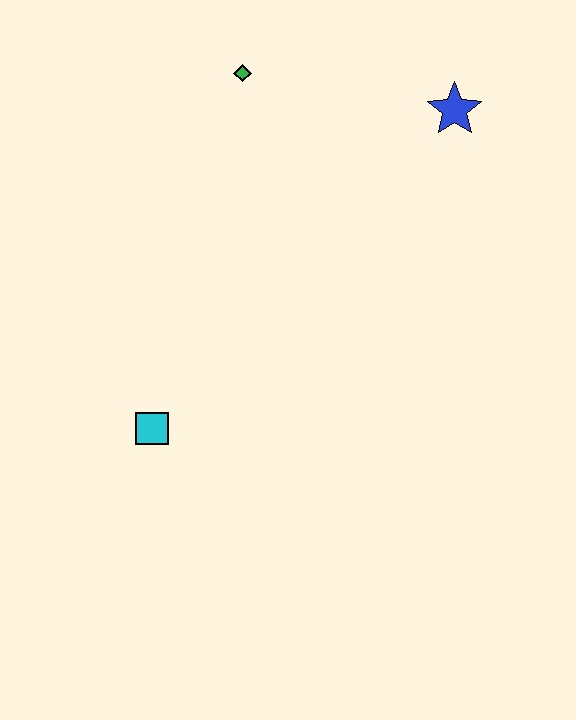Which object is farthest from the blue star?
The cyan square is farthest from the blue star.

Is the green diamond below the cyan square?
No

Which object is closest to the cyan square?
The green diamond is closest to the cyan square.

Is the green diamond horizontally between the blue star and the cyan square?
Yes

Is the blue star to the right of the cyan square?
Yes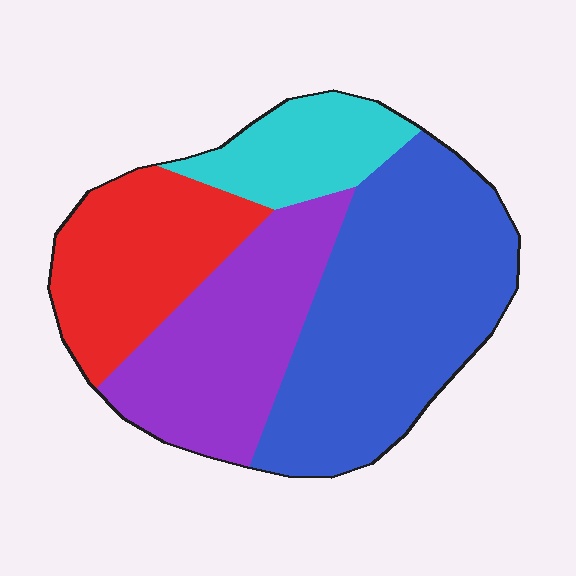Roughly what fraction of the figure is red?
Red covers 21% of the figure.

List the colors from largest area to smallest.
From largest to smallest: blue, purple, red, cyan.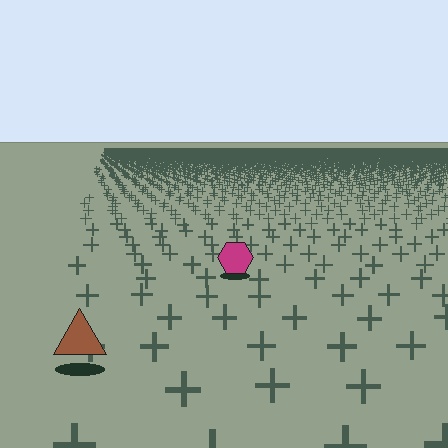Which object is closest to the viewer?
The brown triangle is closest. The texture marks near it are larger and more spread out.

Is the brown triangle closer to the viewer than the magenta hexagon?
Yes. The brown triangle is closer — you can tell from the texture gradient: the ground texture is coarser near it.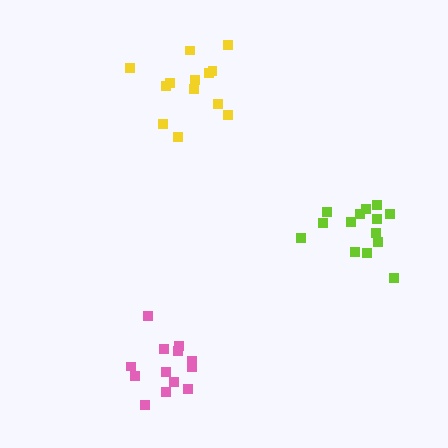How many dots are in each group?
Group 1: 13 dots, Group 2: 13 dots, Group 3: 14 dots (40 total).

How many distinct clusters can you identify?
There are 3 distinct clusters.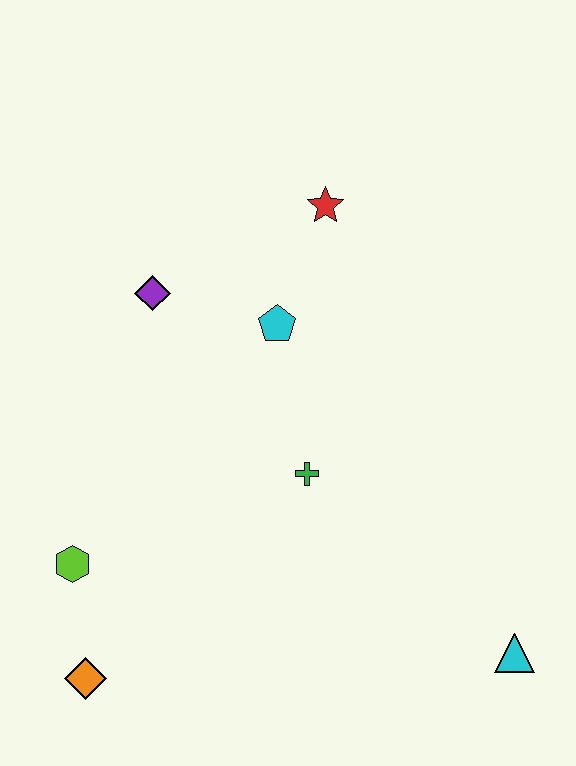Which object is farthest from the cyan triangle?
The purple diamond is farthest from the cyan triangle.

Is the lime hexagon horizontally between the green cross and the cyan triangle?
No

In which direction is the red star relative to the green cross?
The red star is above the green cross.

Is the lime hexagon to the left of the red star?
Yes